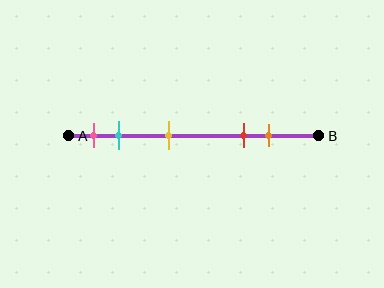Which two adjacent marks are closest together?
The pink and cyan marks are the closest adjacent pair.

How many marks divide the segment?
There are 5 marks dividing the segment.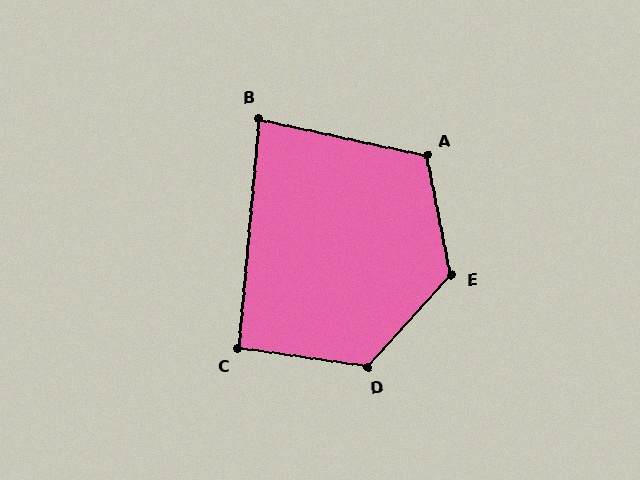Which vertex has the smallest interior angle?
B, at approximately 83 degrees.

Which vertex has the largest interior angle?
E, at approximately 126 degrees.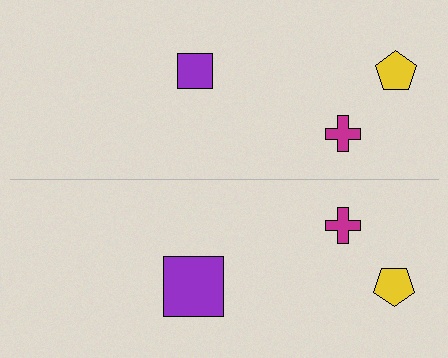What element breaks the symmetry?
The purple square on the bottom side has a different size than its mirror counterpart.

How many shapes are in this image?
There are 6 shapes in this image.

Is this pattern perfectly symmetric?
No, the pattern is not perfectly symmetric. The purple square on the bottom side has a different size than its mirror counterpart.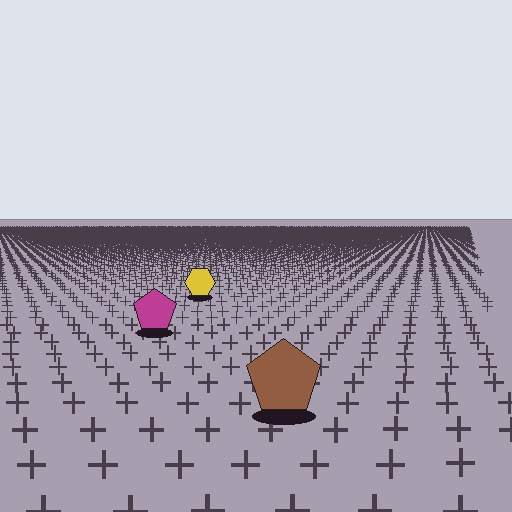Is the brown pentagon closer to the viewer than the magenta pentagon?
Yes. The brown pentagon is closer — you can tell from the texture gradient: the ground texture is coarser near it.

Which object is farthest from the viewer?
The yellow hexagon is farthest from the viewer. It appears smaller and the ground texture around it is denser.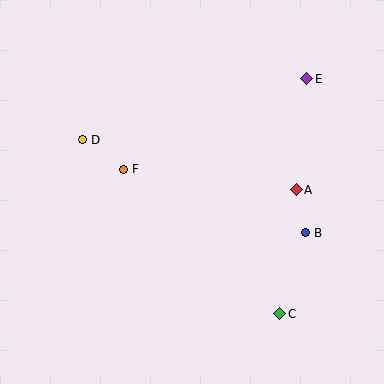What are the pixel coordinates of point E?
Point E is at (307, 79).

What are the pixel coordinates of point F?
Point F is at (124, 169).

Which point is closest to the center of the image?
Point F at (124, 169) is closest to the center.